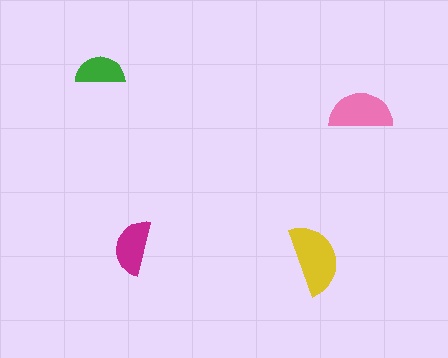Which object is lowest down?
The yellow semicircle is bottommost.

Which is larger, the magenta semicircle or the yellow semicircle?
The yellow one.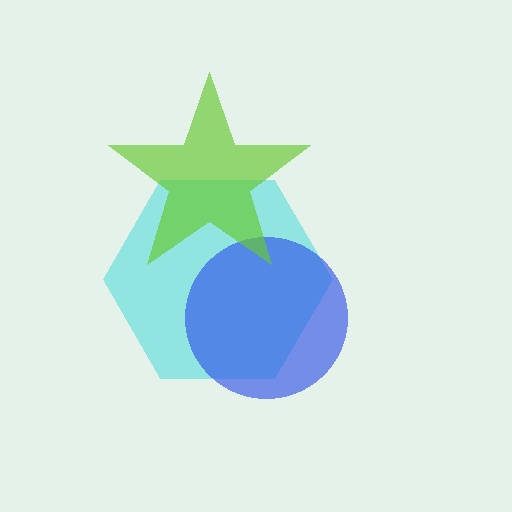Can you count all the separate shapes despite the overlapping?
Yes, there are 3 separate shapes.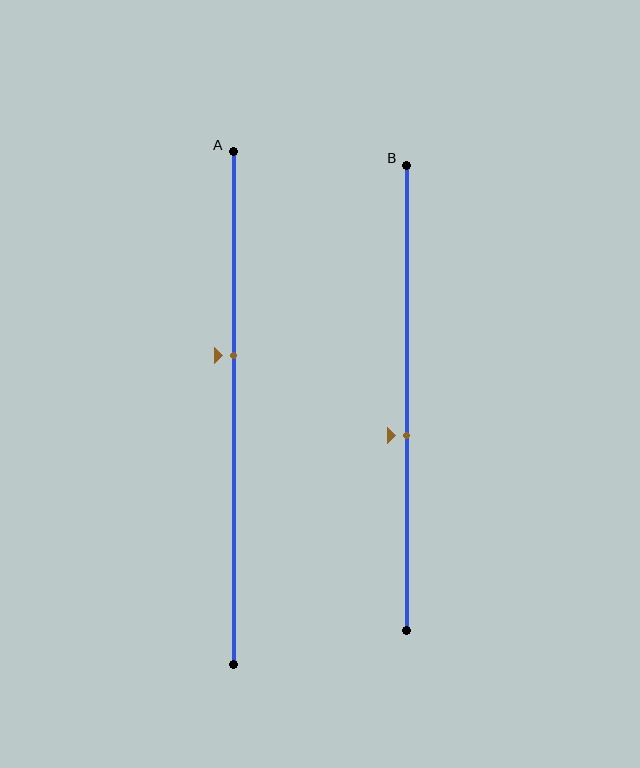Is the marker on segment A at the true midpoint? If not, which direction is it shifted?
No, the marker on segment A is shifted upward by about 10% of the segment length.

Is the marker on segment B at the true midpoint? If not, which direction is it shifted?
No, the marker on segment B is shifted downward by about 8% of the segment length.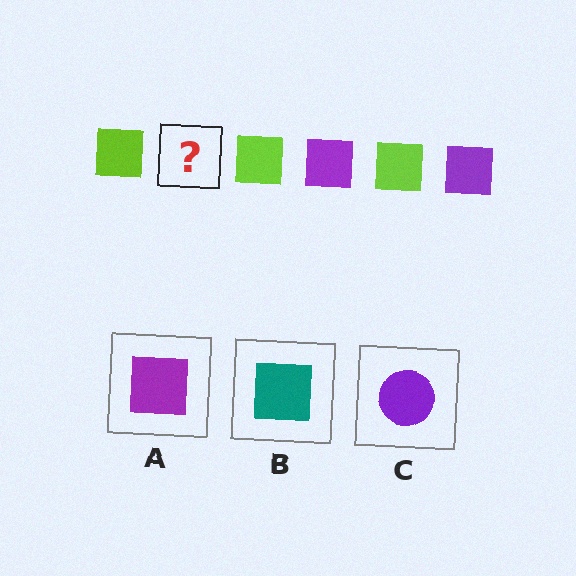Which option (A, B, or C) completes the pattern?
A.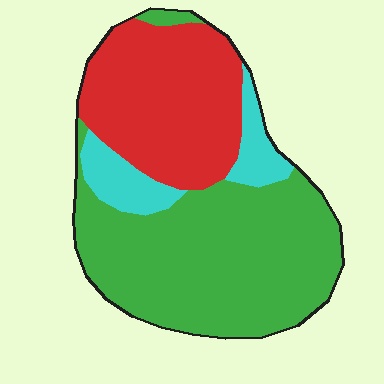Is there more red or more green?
Green.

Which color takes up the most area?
Green, at roughly 55%.